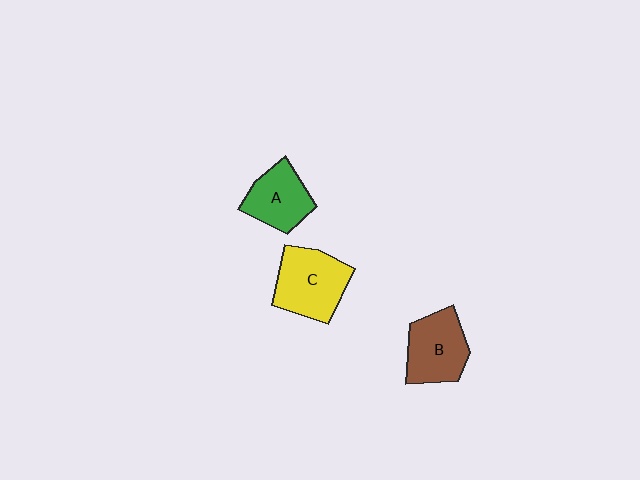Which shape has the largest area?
Shape C (yellow).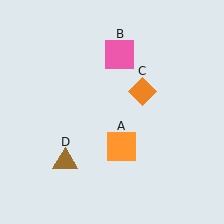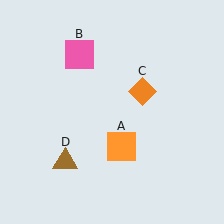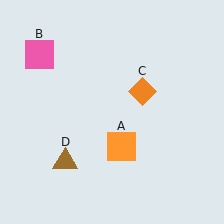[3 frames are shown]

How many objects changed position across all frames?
1 object changed position: pink square (object B).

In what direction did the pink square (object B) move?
The pink square (object B) moved left.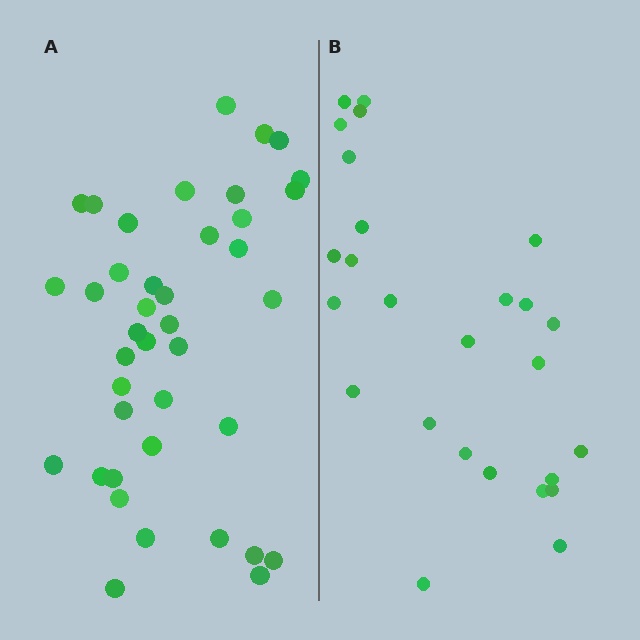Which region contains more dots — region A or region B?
Region A (the left region) has more dots.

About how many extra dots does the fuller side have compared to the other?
Region A has approximately 15 more dots than region B.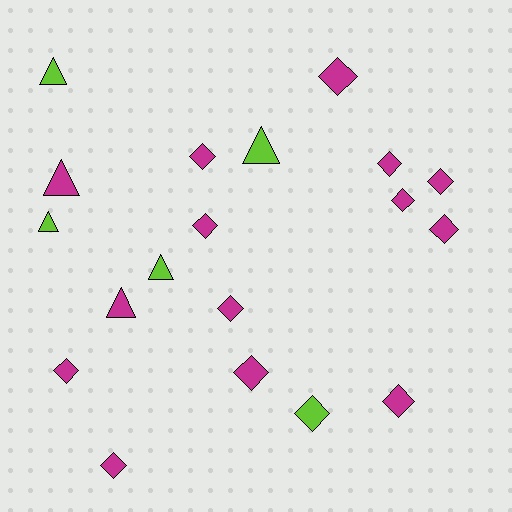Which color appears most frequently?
Magenta, with 14 objects.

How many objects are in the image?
There are 19 objects.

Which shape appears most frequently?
Diamond, with 13 objects.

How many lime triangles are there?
There are 4 lime triangles.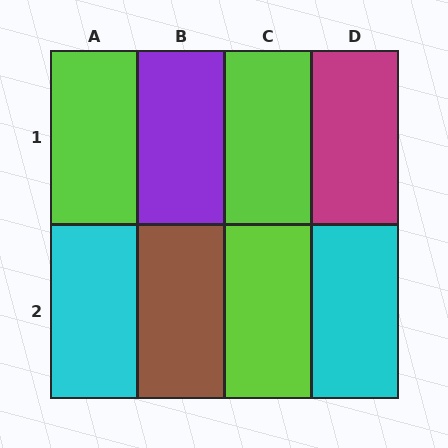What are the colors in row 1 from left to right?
Lime, purple, lime, magenta.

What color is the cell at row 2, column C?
Lime.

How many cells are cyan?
2 cells are cyan.